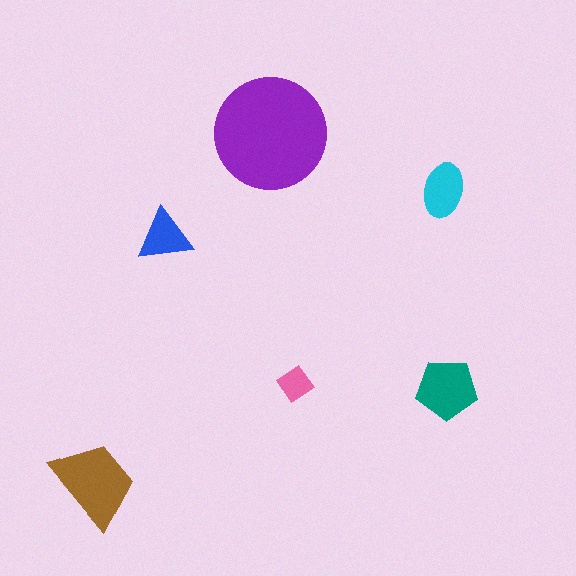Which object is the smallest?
The pink diamond.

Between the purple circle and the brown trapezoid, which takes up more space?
The purple circle.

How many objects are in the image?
There are 6 objects in the image.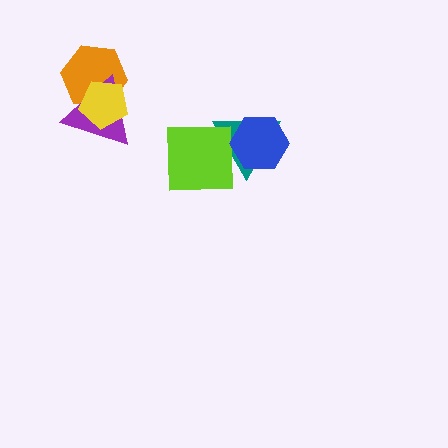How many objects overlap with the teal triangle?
2 objects overlap with the teal triangle.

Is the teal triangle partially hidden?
Yes, it is partially covered by another shape.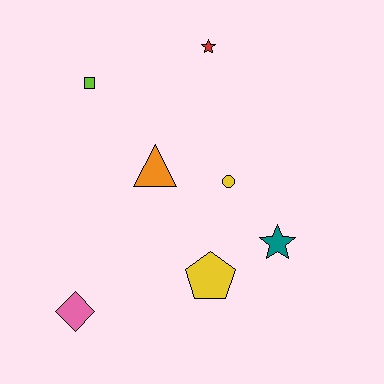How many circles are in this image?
There is 1 circle.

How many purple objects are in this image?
There are no purple objects.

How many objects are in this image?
There are 7 objects.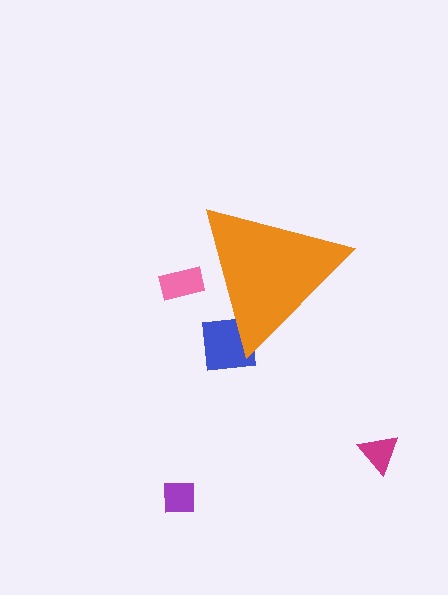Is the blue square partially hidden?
Yes, the blue square is partially hidden behind the orange triangle.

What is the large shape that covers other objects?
An orange triangle.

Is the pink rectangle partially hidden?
Yes, the pink rectangle is partially hidden behind the orange triangle.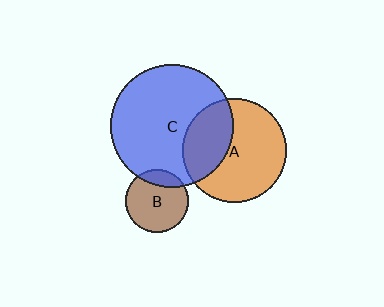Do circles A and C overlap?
Yes.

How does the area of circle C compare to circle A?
Approximately 1.4 times.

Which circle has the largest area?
Circle C (blue).